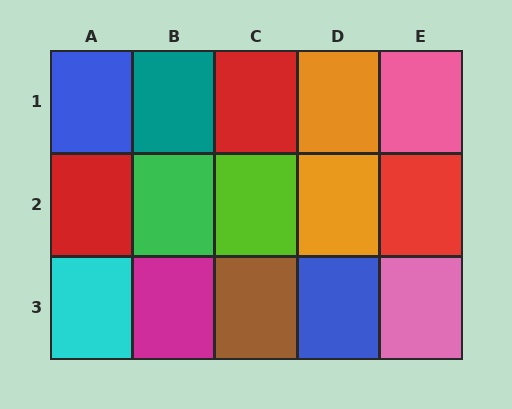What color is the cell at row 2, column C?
Lime.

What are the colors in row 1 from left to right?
Blue, teal, red, orange, pink.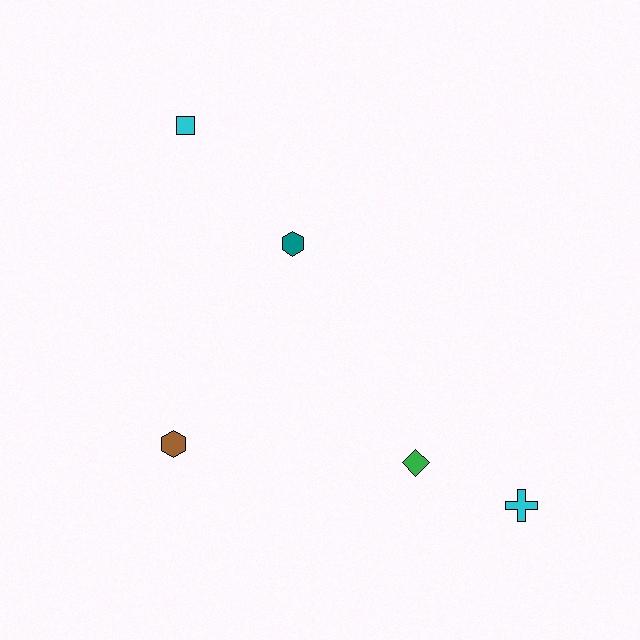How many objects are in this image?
There are 5 objects.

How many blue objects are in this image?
There are no blue objects.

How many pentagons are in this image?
There are no pentagons.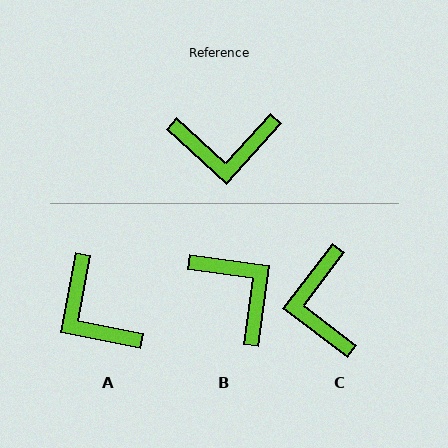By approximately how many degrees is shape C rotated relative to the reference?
Approximately 85 degrees clockwise.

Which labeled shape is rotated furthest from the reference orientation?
B, about 125 degrees away.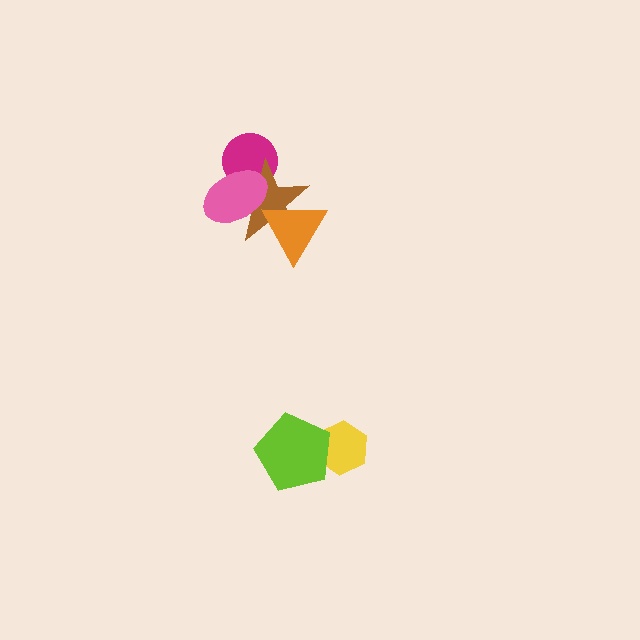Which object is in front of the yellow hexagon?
The lime pentagon is in front of the yellow hexagon.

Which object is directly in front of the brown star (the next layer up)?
The orange triangle is directly in front of the brown star.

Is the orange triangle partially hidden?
No, no other shape covers it.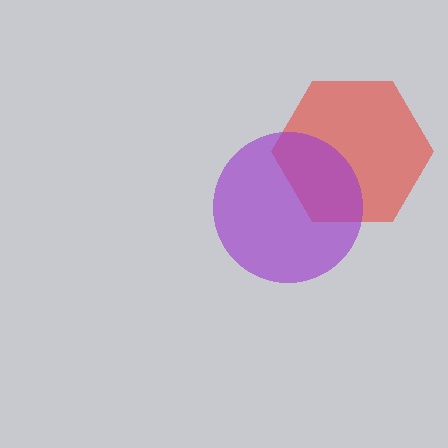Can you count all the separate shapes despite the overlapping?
Yes, there are 2 separate shapes.